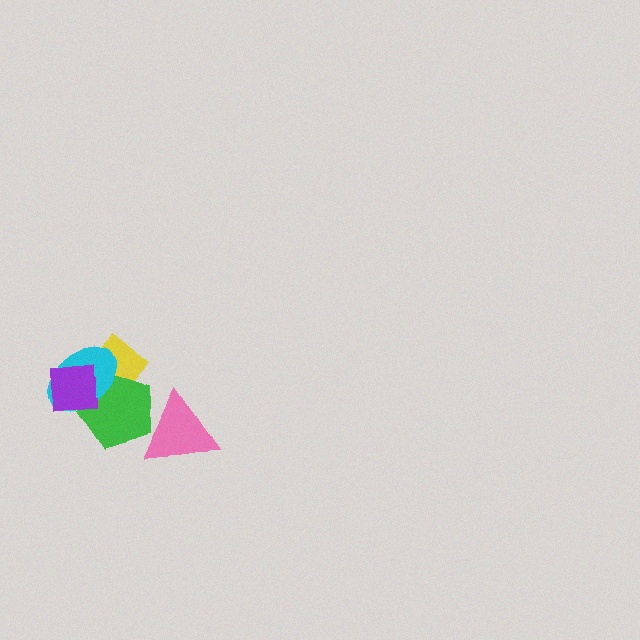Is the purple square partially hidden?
No, no other shape covers it.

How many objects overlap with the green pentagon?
4 objects overlap with the green pentagon.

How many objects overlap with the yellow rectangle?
3 objects overlap with the yellow rectangle.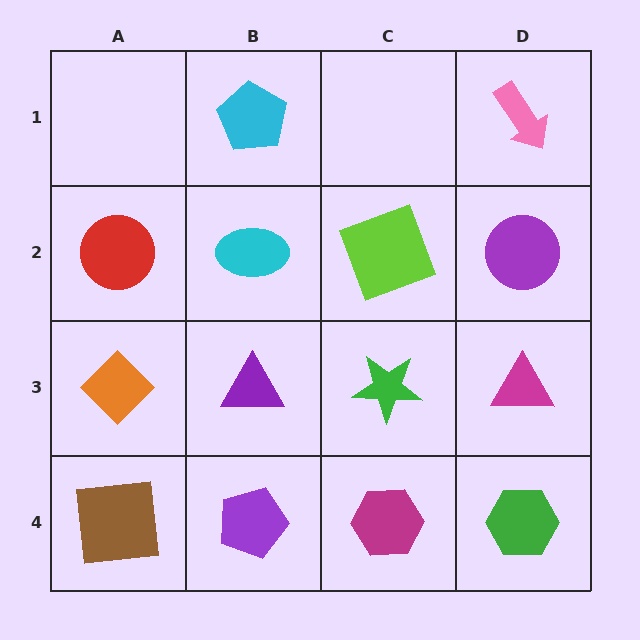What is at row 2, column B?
A cyan ellipse.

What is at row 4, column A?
A brown square.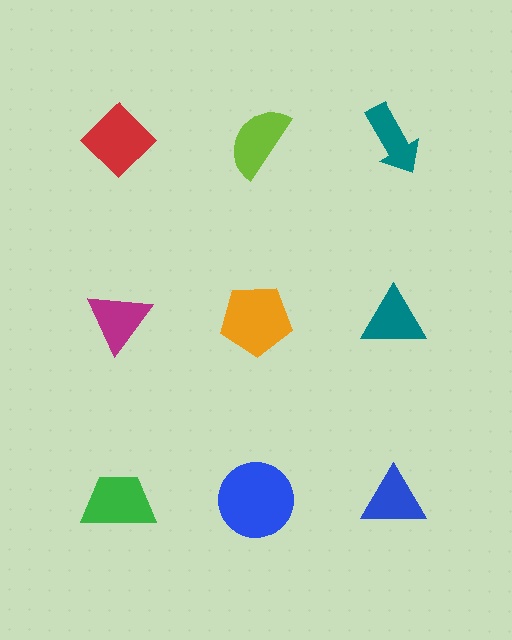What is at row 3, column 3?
A blue triangle.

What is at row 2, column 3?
A teal triangle.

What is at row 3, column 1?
A green trapezoid.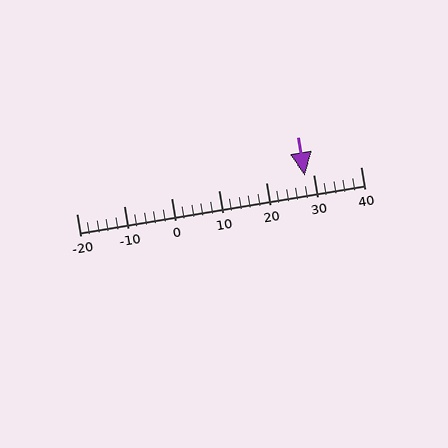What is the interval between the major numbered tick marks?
The major tick marks are spaced 10 units apart.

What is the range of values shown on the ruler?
The ruler shows values from -20 to 40.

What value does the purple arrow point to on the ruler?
The purple arrow points to approximately 28.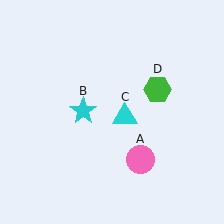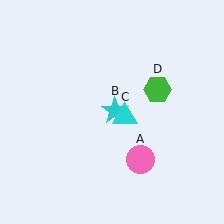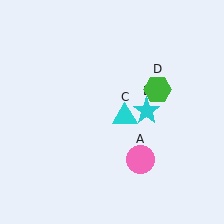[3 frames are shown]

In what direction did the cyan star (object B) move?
The cyan star (object B) moved right.